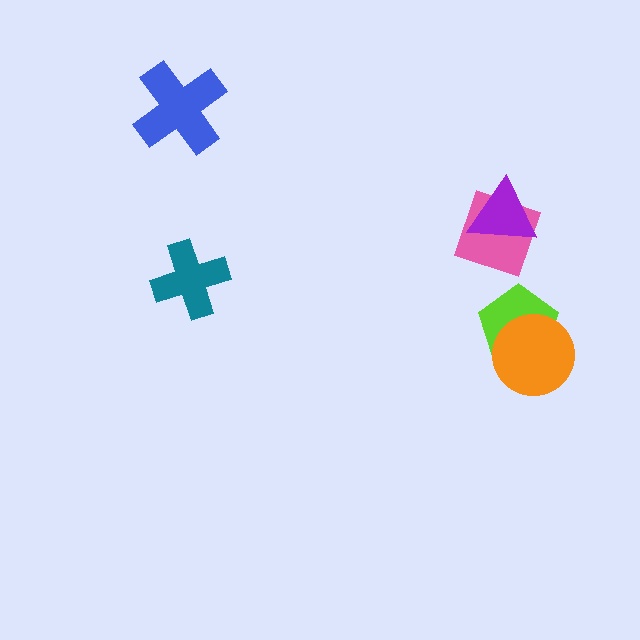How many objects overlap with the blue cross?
0 objects overlap with the blue cross.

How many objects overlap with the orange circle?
1 object overlaps with the orange circle.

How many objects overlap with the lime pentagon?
1 object overlaps with the lime pentagon.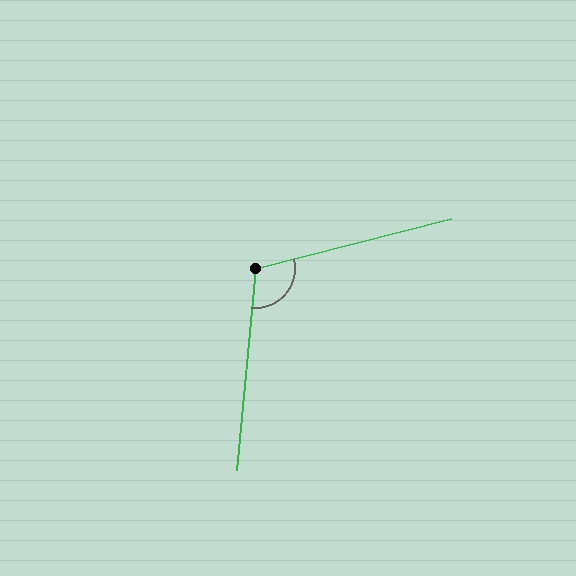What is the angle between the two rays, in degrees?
Approximately 110 degrees.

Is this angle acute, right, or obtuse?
It is obtuse.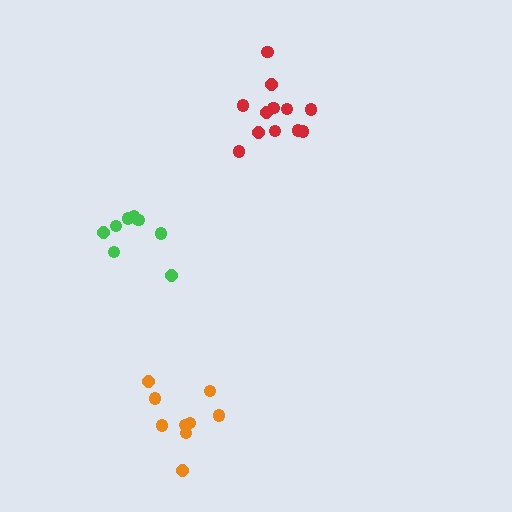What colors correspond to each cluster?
The clusters are colored: red, green, orange.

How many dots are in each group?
Group 1: 12 dots, Group 2: 8 dots, Group 3: 9 dots (29 total).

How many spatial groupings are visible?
There are 3 spatial groupings.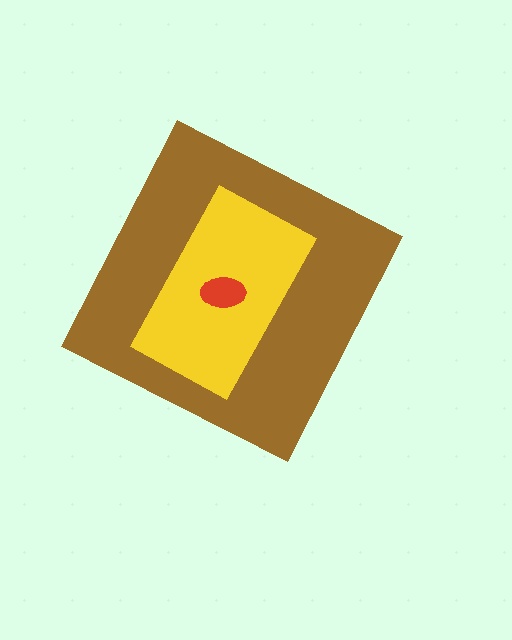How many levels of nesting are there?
3.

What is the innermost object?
The red ellipse.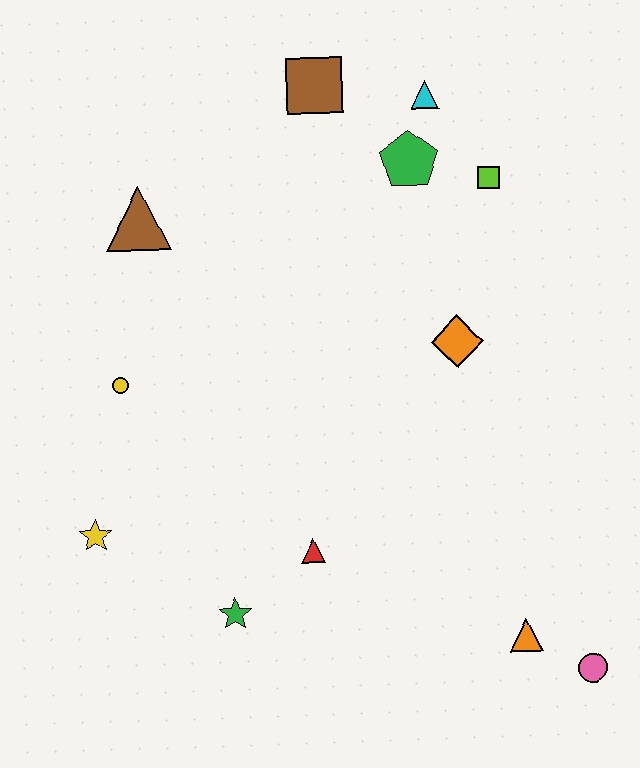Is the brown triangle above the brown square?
No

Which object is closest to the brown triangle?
The yellow circle is closest to the brown triangle.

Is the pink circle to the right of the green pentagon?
Yes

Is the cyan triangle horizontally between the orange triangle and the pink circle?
No